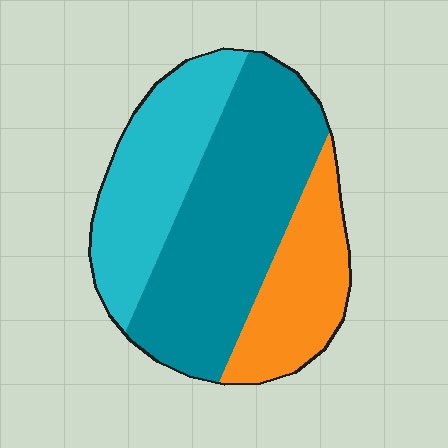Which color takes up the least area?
Orange, at roughly 25%.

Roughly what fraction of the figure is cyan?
Cyan covers about 30% of the figure.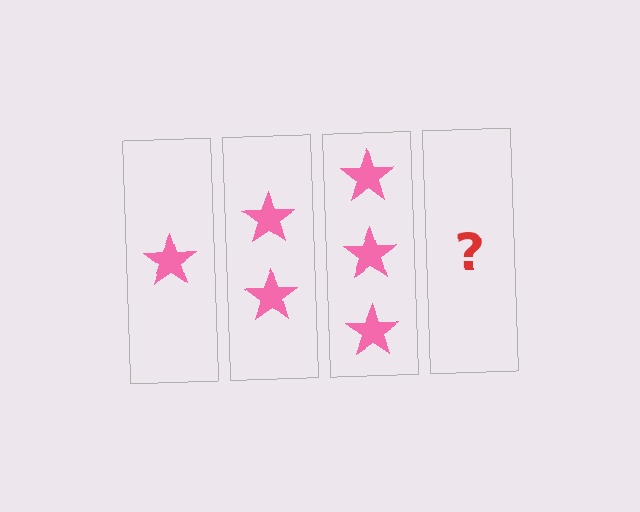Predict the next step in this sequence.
The next step is 4 stars.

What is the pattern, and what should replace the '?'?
The pattern is that each step adds one more star. The '?' should be 4 stars.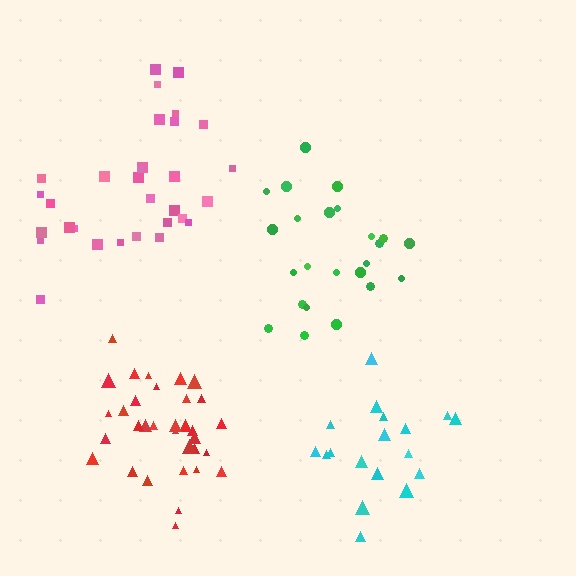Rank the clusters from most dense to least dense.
red, cyan, green, pink.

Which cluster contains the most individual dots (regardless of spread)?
Red (33).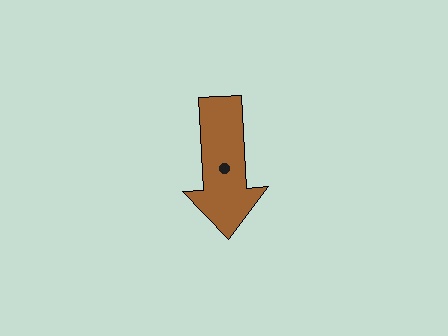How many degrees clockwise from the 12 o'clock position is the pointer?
Approximately 177 degrees.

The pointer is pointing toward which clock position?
Roughly 6 o'clock.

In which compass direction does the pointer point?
South.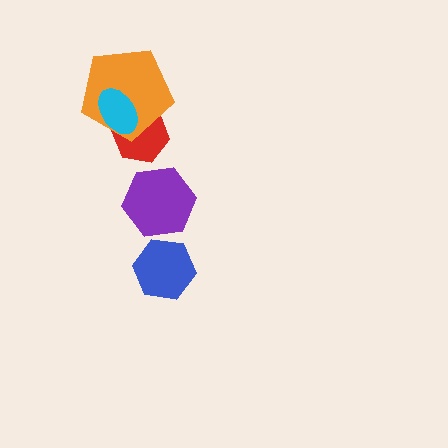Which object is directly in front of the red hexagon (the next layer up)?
The orange pentagon is directly in front of the red hexagon.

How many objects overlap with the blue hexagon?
0 objects overlap with the blue hexagon.